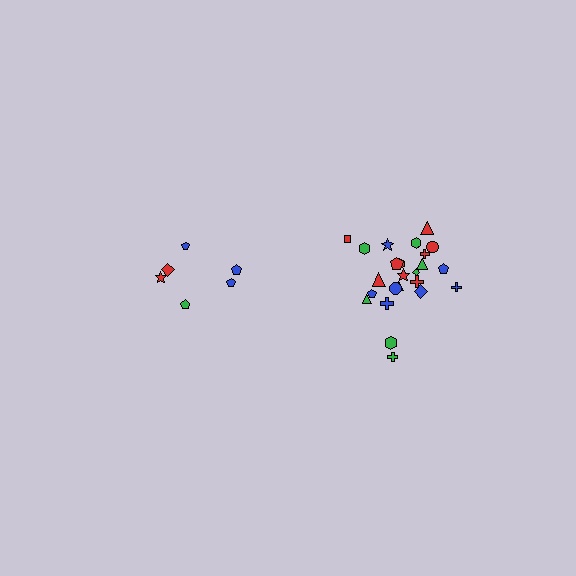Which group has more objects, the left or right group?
The right group.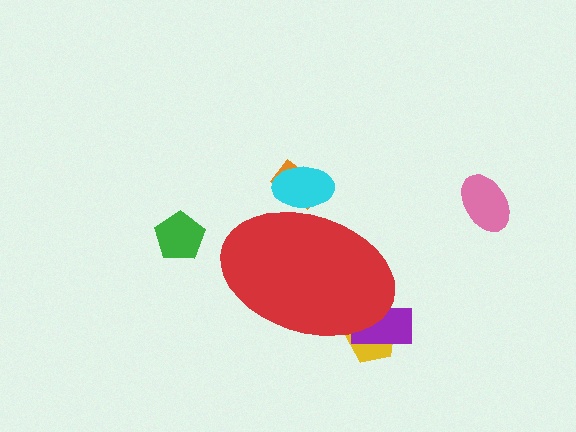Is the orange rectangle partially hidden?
Yes, the orange rectangle is partially hidden behind the red ellipse.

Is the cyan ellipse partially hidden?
Yes, the cyan ellipse is partially hidden behind the red ellipse.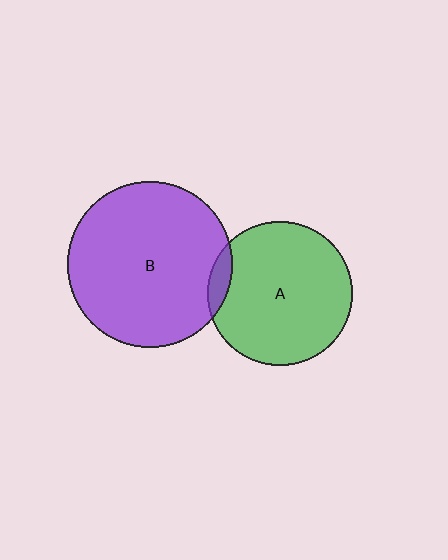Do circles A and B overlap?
Yes.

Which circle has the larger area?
Circle B (purple).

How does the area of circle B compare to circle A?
Approximately 1.3 times.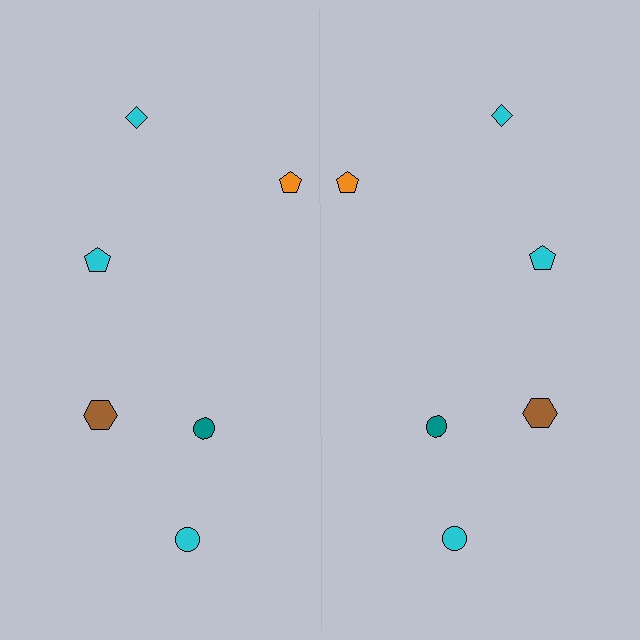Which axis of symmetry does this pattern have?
The pattern has a vertical axis of symmetry running through the center of the image.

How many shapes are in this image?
There are 12 shapes in this image.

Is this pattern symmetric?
Yes, this pattern has bilateral (reflection) symmetry.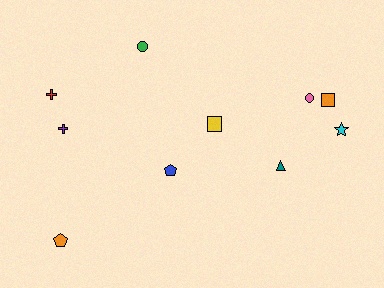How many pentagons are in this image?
There are 2 pentagons.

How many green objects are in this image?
There is 1 green object.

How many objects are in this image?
There are 10 objects.